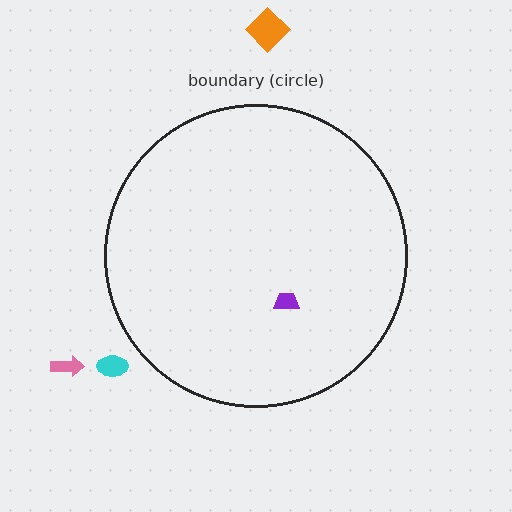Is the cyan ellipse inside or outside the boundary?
Outside.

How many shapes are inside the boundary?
1 inside, 3 outside.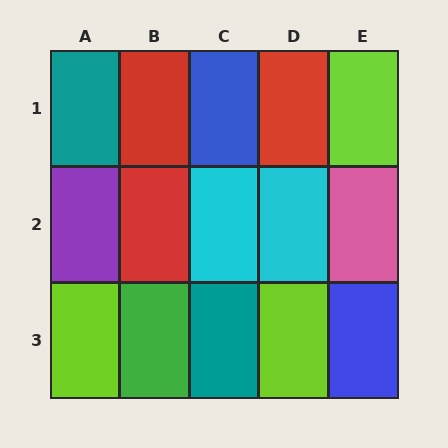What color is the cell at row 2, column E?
Pink.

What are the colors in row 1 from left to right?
Teal, red, blue, red, lime.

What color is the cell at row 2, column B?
Red.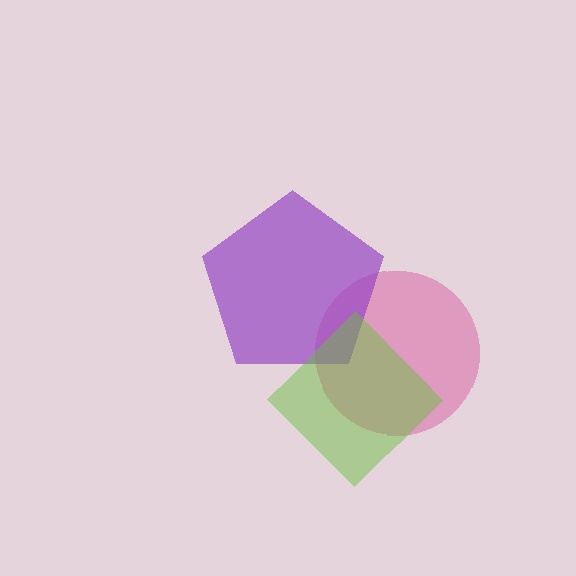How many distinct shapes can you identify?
There are 3 distinct shapes: a pink circle, a purple pentagon, a lime diamond.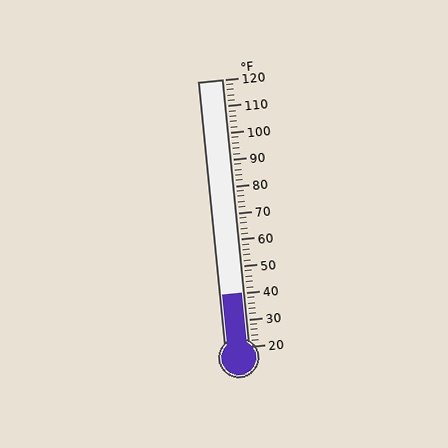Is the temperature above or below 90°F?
The temperature is below 90°F.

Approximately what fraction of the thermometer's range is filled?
The thermometer is filled to approximately 20% of its range.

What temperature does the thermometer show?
The thermometer shows approximately 40°F.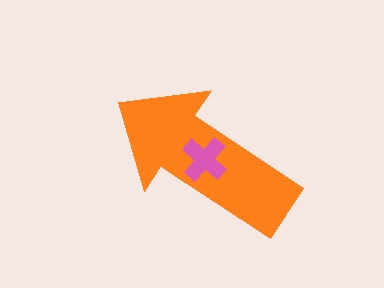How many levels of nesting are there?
2.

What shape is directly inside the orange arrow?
The pink cross.